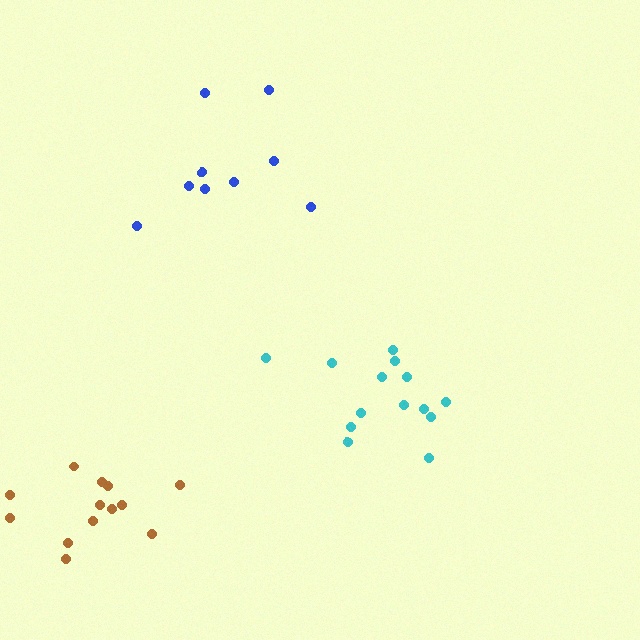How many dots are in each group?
Group 1: 14 dots, Group 2: 9 dots, Group 3: 13 dots (36 total).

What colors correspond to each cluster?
The clusters are colored: cyan, blue, brown.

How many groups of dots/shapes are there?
There are 3 groups.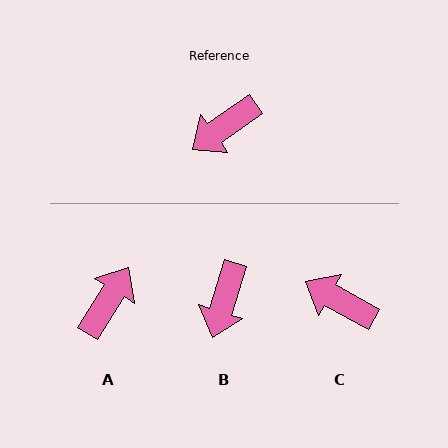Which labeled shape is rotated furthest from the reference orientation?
A, about 157 degrees away.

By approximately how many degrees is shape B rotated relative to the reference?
Approximately 37 degrees counter-clockwise.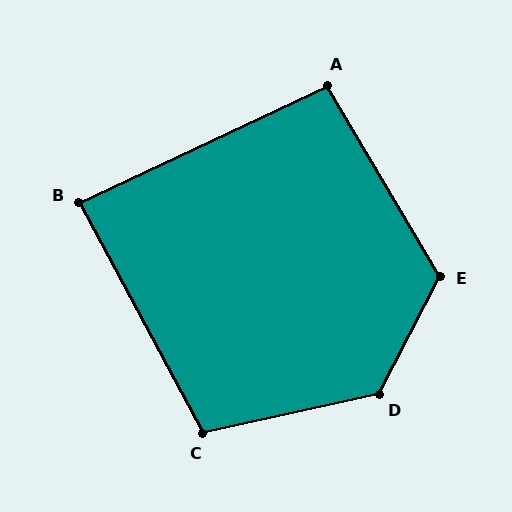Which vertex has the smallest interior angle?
B, at approximately 87 degrees.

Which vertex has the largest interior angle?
D, at approximately 130 degrees.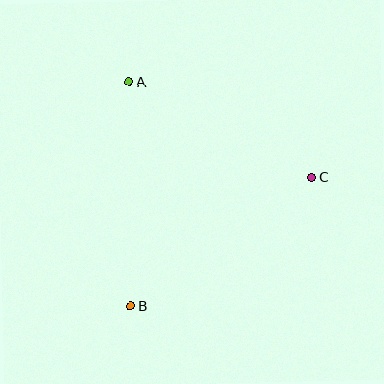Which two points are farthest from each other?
Points A and B are farthest from each other.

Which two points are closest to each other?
Points A and C are closest to each other.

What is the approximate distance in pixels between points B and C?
The distance between B and C is approximately 223 pixels.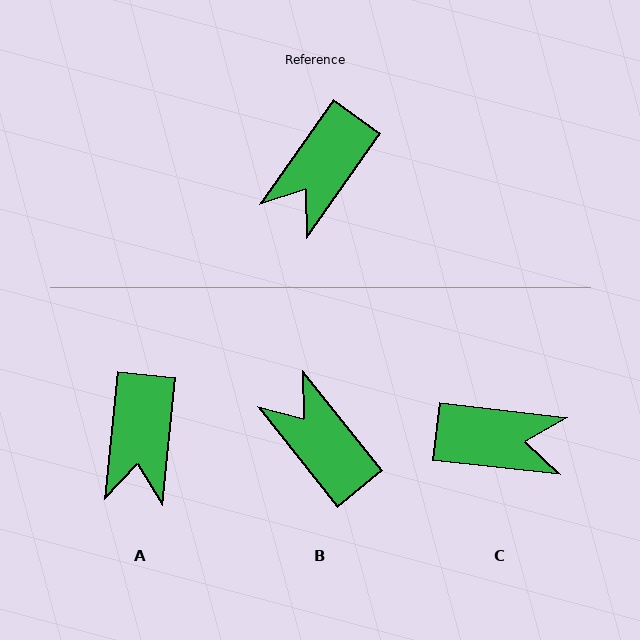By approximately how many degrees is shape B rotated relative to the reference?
Approximately 106 degrees clockwise.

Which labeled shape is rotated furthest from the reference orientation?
C, about 119 degrees away.